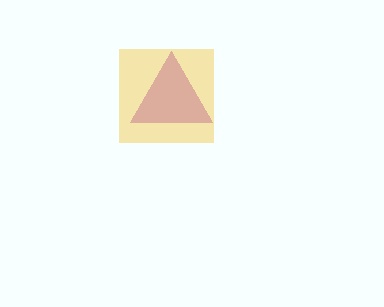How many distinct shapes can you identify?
There are 2 distinct shapes: a purple triangle, a yellow square.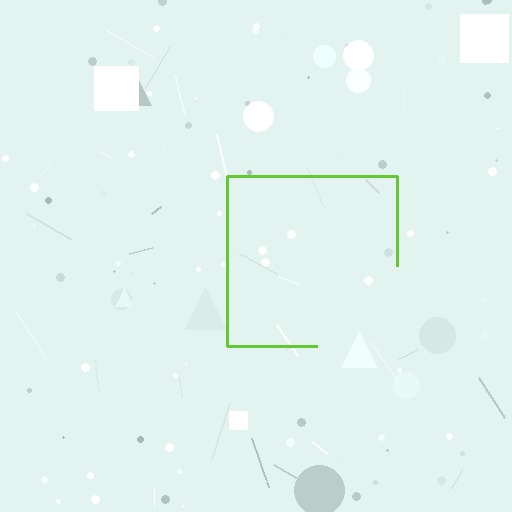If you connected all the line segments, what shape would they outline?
They would outline a square.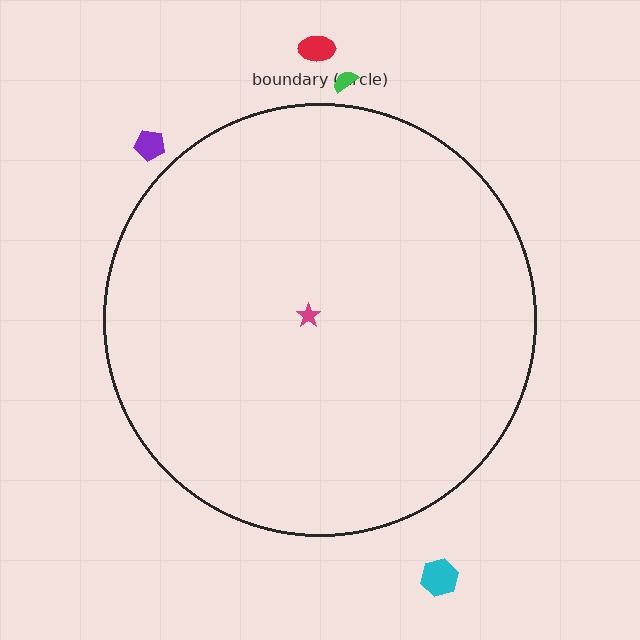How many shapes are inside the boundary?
1 inside, 4 outside.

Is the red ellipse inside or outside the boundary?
Outside.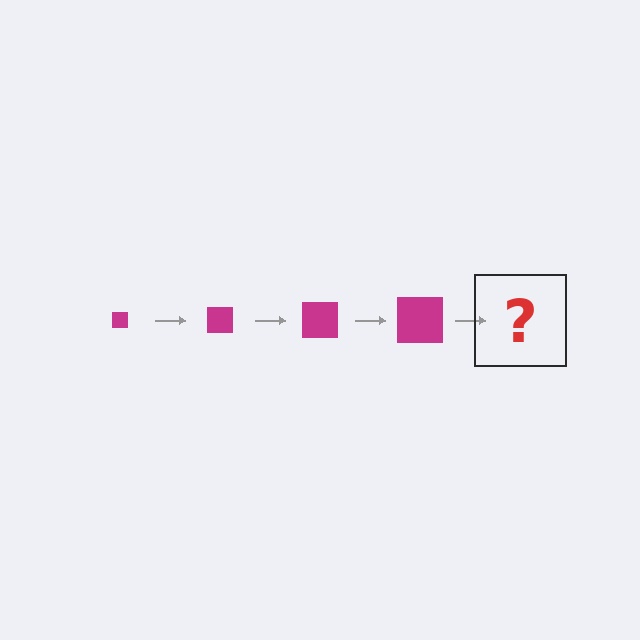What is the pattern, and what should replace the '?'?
The pattern is that the square gets progressively larger each step. The '?' should be a magenta square, larger than the previous one.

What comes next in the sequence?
The next element should be a magenta square, larger than the previous one.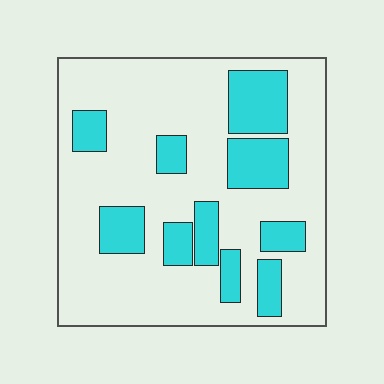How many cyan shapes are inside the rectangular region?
10.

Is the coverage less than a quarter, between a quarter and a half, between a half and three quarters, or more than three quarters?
Between a quarter and a half.